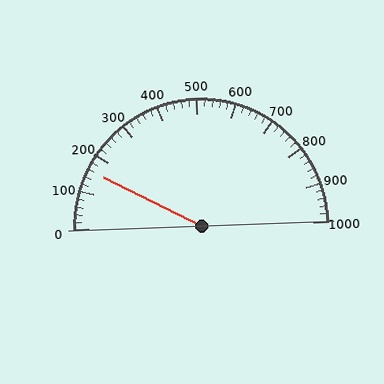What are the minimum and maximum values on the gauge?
The gauge ranges from 0 to 1000.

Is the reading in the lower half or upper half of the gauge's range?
The reading is in the lower half of the range (0 to 1000).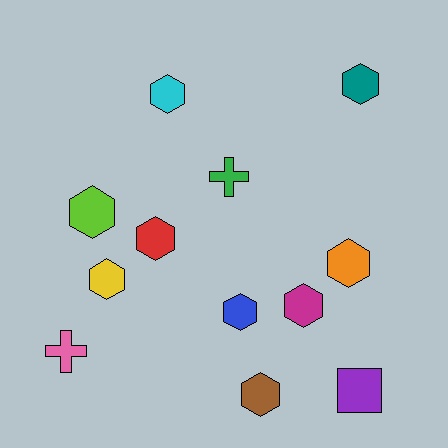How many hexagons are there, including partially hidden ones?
There are 9 hexagons.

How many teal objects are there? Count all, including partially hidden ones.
There is 1 teal object.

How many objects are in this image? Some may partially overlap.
There are 12 objects.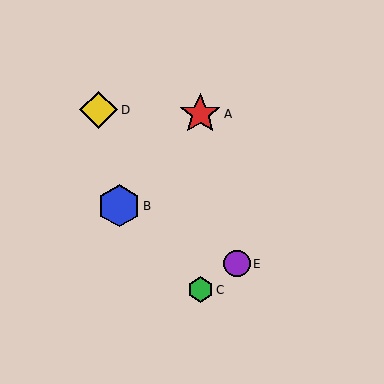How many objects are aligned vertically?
2 objects (A, C) are aligned vertically.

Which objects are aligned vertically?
Objects A, C are aligned vertically.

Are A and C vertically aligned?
Yes, both are at x≈200.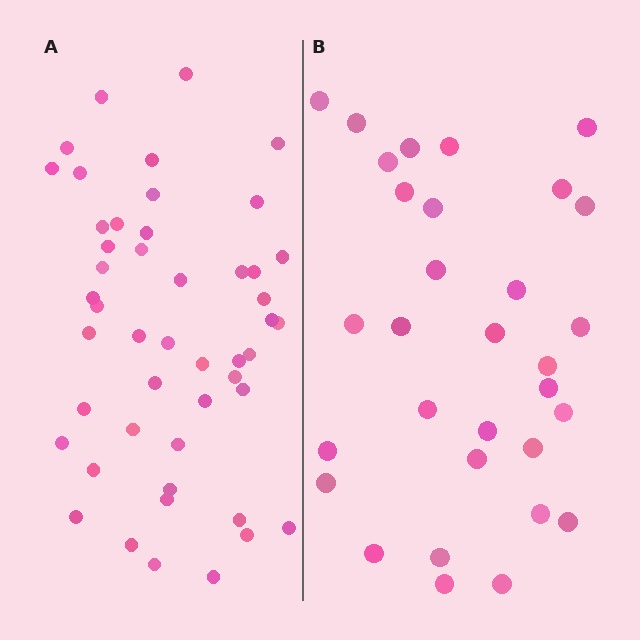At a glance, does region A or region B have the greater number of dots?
Region A (the left region) has more dots.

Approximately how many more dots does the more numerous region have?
Region A has approximately 15 more dots than region B.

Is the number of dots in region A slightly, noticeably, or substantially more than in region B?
Region A has substantially more. The ratio is roughly 1.5 to 1.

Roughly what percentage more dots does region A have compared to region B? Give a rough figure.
About 55% more.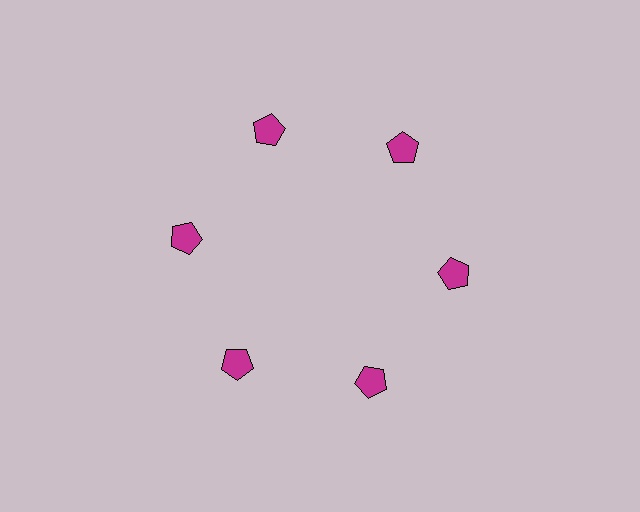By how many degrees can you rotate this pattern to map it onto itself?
The pattern maps onto itself every 60 degrees of rotation.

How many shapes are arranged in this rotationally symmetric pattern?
There are 6 shapes, arranged in 6 groups of 1.